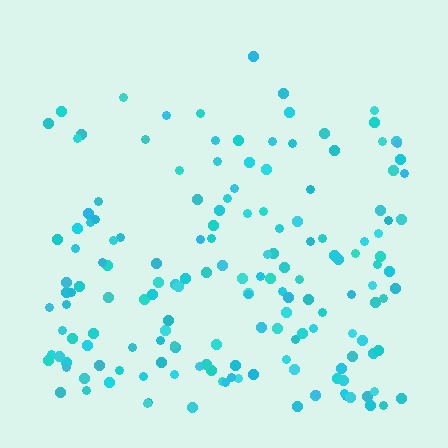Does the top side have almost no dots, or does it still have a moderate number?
Still a moderate number, just noticeably fewer than the bottom.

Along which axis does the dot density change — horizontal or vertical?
Vertical.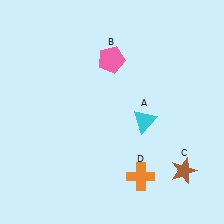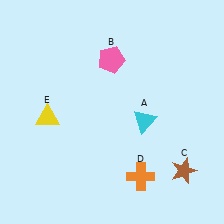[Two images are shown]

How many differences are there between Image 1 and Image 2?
There is 1 difference between the two images.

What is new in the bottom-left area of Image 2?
A yellow triangle (E) was added in the bottom-left area of Image 2.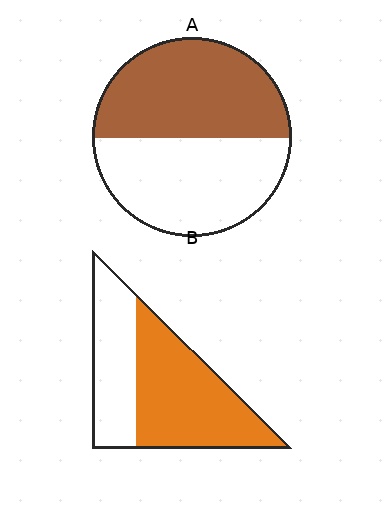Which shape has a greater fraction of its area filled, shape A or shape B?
Shape B.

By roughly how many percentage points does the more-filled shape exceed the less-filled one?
By roughly 10 percentage points (B over A).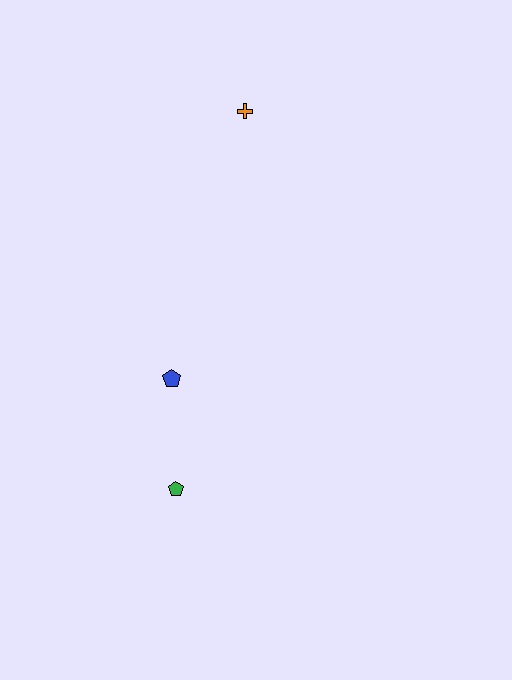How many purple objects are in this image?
There are no purple objects.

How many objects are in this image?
There are 3 objects.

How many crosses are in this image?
There is 1 cross.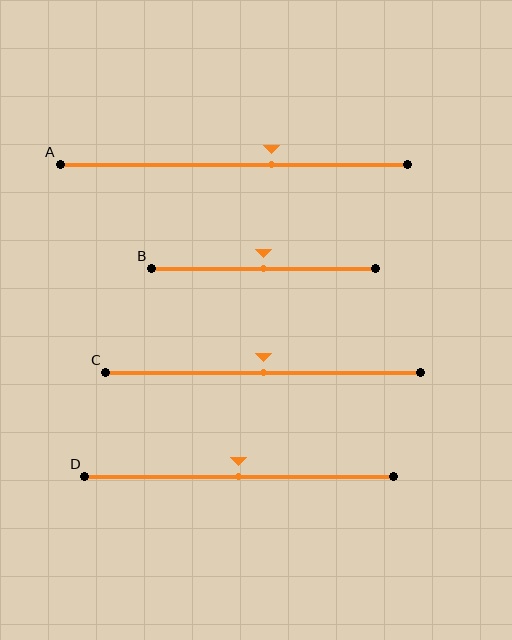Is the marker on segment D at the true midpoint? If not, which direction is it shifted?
Yes, the marker on segment D is at the true midpoint.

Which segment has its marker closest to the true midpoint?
Segment B has its marker closest to the true midpoint.